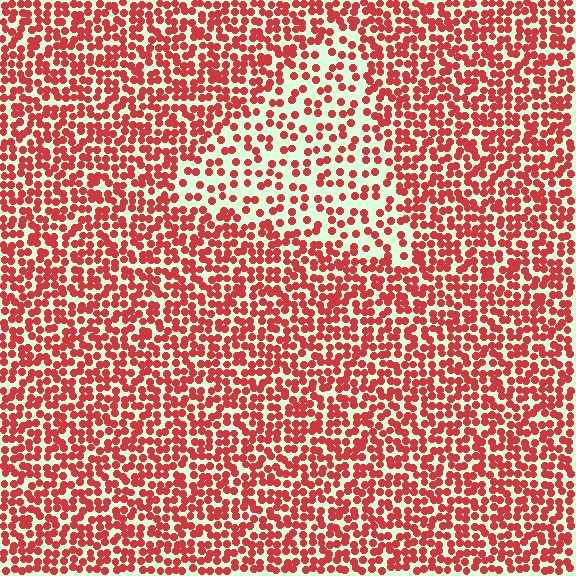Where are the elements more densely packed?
The elements are more densely packed outside the triangle boundary.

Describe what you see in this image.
The image contains small red elements arranged at two different densities. A triangle-shaped region is visible where the elements are less densely packed than the surrounding area.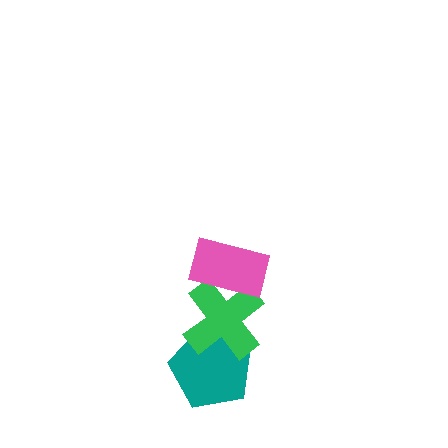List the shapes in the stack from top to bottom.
From top to bottom: the pink rectangle, the green cross, the teal pentagon.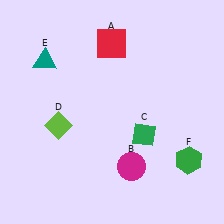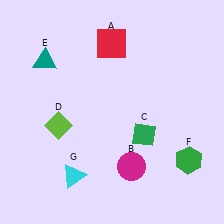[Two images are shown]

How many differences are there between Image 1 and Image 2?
There is 1 difference between the two images.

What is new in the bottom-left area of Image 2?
A cyan triangle (G) was added in the bottom-left area of Image 2.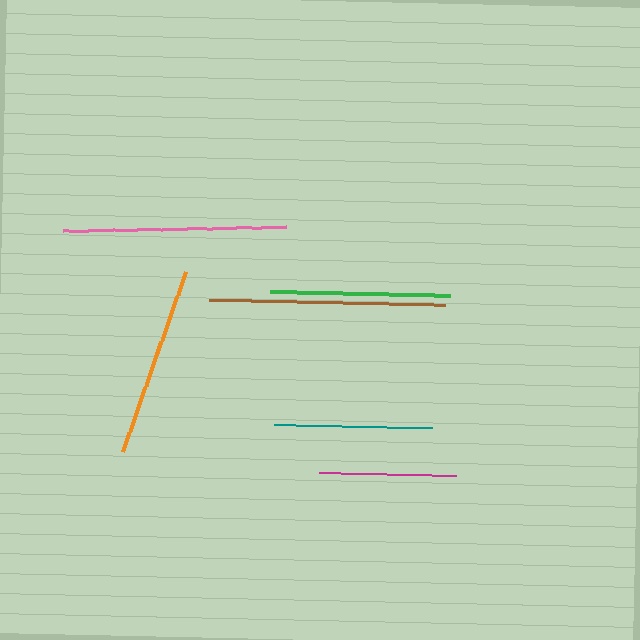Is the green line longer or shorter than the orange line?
The orange line is longer than the green line.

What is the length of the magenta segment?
The magenta segment is approximately 137 pixels long.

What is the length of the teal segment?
The teal segment is approximately 158 pixels long.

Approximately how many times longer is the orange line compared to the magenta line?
The orange line is approximately 1.4 times the length of the magenta line.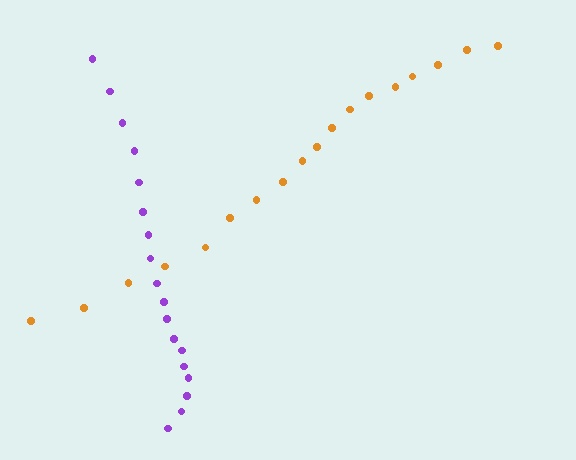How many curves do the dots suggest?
There are 2 distinct paths.